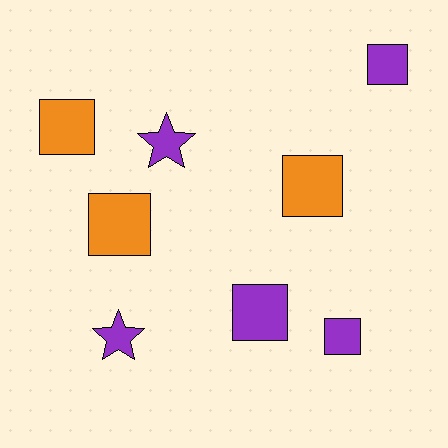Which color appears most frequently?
Purple, with 5 objects.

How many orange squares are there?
There are 3 orange squares.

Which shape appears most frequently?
Square, with 6 objects.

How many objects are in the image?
There are 8 objects.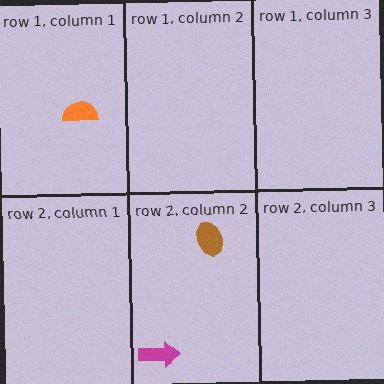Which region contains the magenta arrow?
The row 2, column 2 region.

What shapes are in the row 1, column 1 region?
The orange semicircle.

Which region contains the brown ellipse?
The row 2, column 2 region.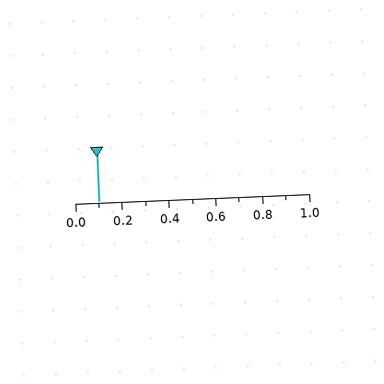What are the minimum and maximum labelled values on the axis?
The axis runs from 0.0 to 1.0.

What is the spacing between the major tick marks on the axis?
The major ticks are spaced 0.2 apart.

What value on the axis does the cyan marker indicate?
The marker indicates approximately 0.1.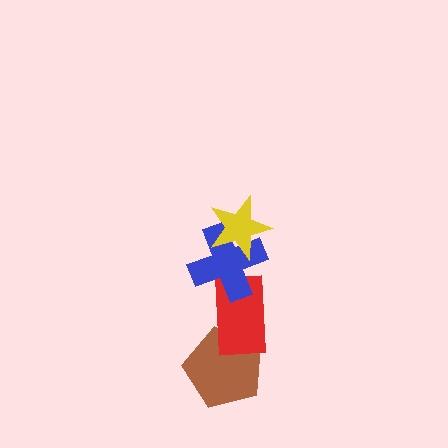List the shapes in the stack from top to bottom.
From top to bottom: the yellow star, the blue cross, the red rectangle, the brown pentagon.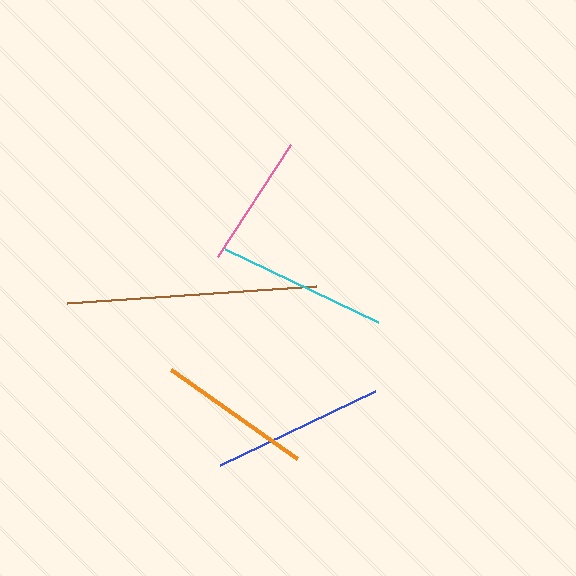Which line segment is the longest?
The brown line is the longest at approximately 250 pixels.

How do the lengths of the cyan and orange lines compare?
The cyan and orange lines are approximately the same length.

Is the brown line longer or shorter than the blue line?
The brown line is longer than the blue line.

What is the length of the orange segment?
The orange segment is approximately 154 pixels long.